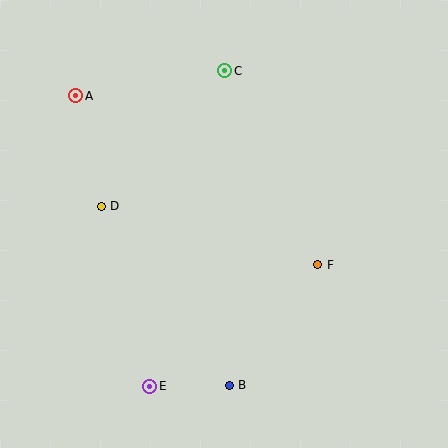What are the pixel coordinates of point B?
Point B is at (229, 385).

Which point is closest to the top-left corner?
Point A is closest to the top-left corner.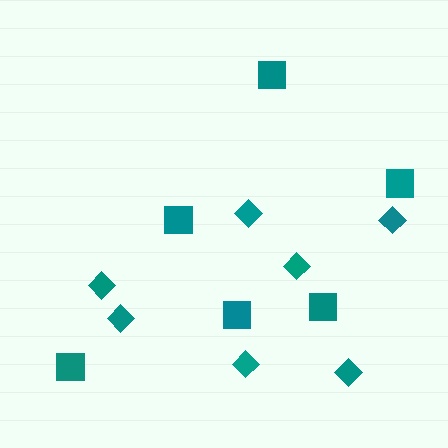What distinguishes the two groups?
There are 2 groups: one group of diamonds (7) and one group of squares (6).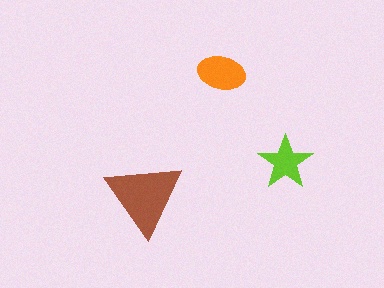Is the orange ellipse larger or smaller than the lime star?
Larger.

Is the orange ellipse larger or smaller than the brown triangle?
Smaller.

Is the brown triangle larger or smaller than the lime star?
Larger.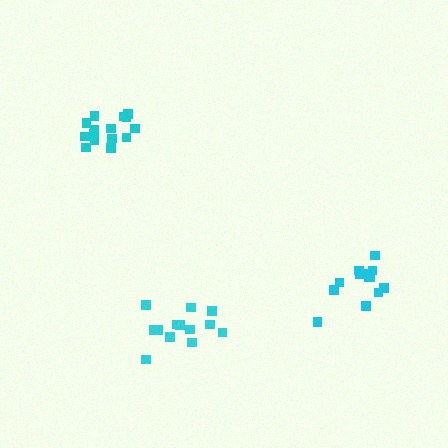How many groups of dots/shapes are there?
There are 3 groups.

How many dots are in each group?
Group 1: 15 dots, Group 2: 13 dots, Group 3: 13 dots (41 total).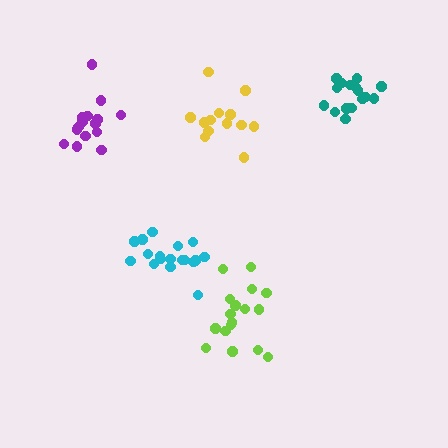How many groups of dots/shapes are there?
There are 5 groups.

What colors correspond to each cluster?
The clusters are colored: cyan, lime, teal, purple, yellow.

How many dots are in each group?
Group 1: 18 dots, Group 2: 17 dots, Group 3: 16 dots, Group 4: 15 dots, Group 5: 13 dots (79 total).